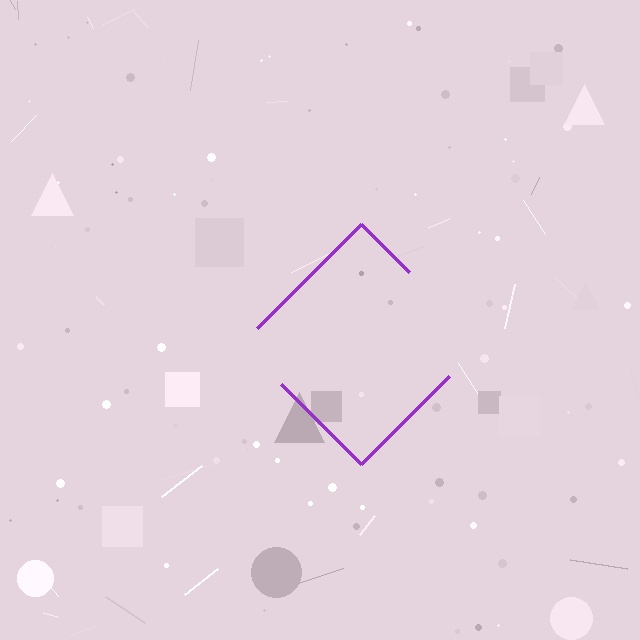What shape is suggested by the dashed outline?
The dashed outline suggests a diamond.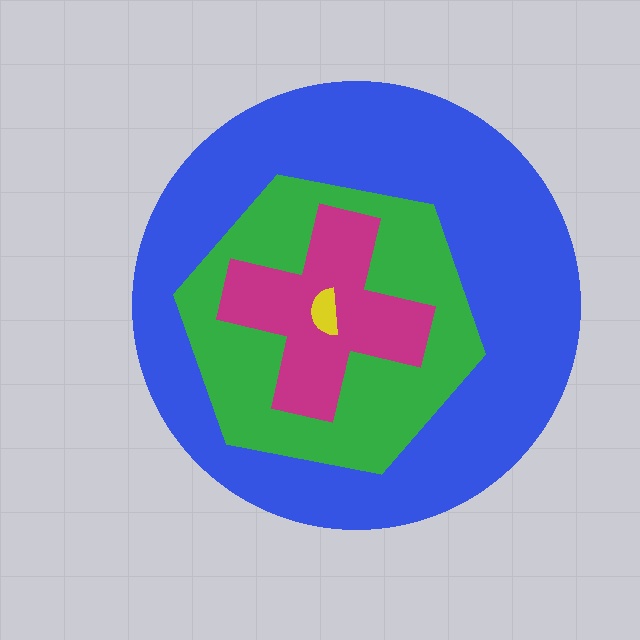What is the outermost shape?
The blue circle.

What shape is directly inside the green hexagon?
The magenta cross.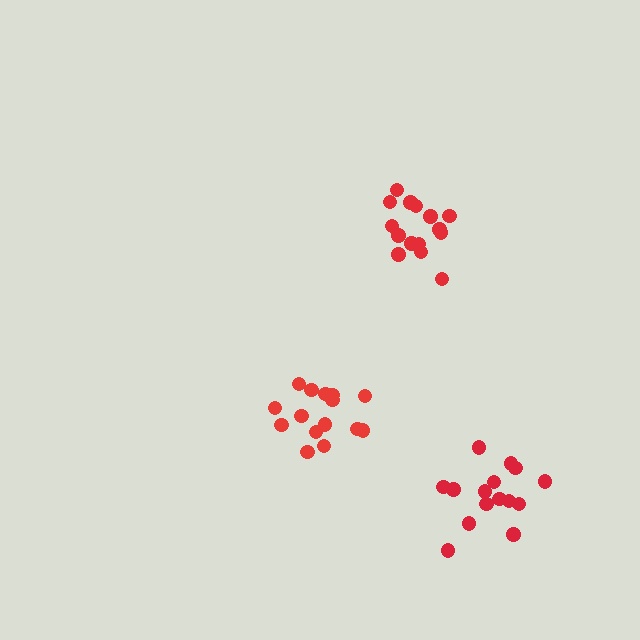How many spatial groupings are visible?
There are 3 spatial groupings.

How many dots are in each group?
Group 1: 15 dots, Group 2: 15 dots, Group 3: 15 dots (45 total).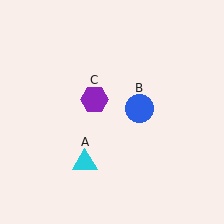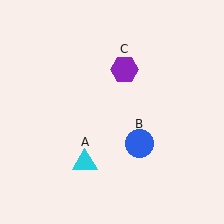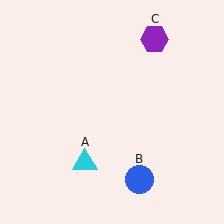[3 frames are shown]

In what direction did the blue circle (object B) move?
The blue circle (object B) moved down.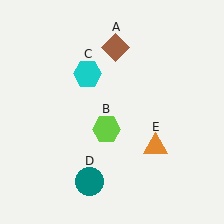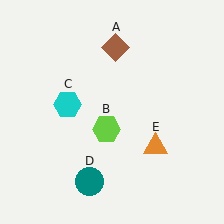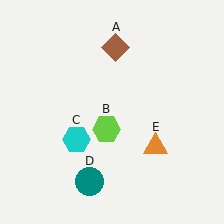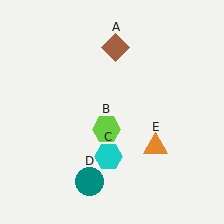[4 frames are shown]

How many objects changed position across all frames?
1 object changed position: cyan hexagon (object C).